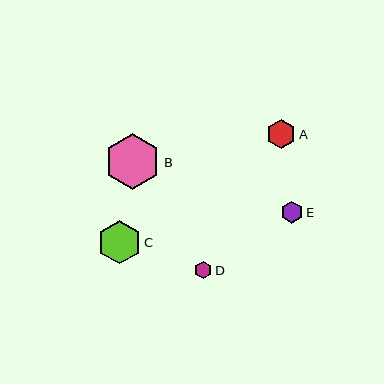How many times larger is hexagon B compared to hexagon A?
Hexagon B is approximately 1.9 times the size of hexagon A.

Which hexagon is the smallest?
Hexagon D is the smallest with a size of approximately 17 pixels.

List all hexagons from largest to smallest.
From largest to smallest: B, C, A, E, D.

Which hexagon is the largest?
Hexagon B is the largest with a size of approximately 56 pixels.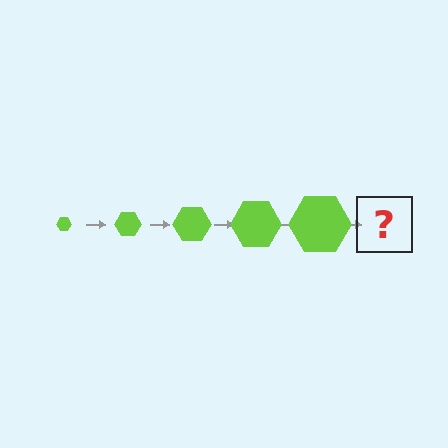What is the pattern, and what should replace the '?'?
The pattern is that the hexagon gets progressively larger each step. The '?' should be a lime hexagon, larger than the previous one.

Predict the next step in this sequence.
The next step is a lime hexagon, larger than the previous one.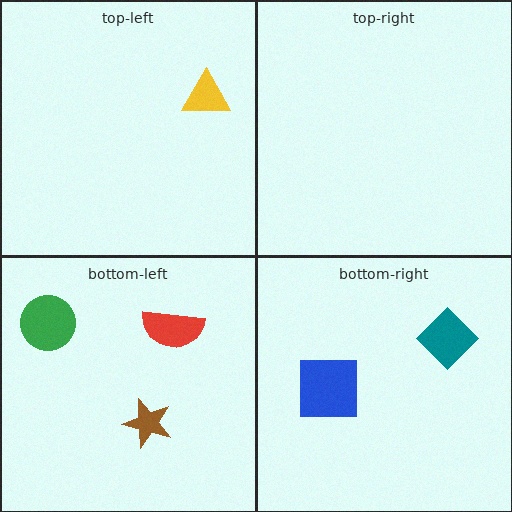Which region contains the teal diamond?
The bottom-right region.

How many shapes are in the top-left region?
1.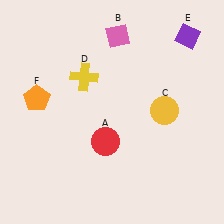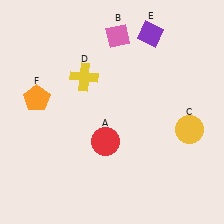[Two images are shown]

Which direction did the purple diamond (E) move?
The purple diamond (E) moved left.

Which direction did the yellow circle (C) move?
The yellow circle (C) moved right.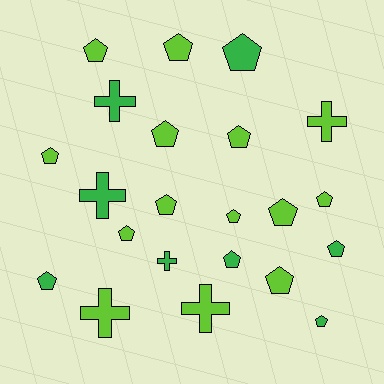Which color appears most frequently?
Lime, with 14 objects.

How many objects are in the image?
There are 22 objects.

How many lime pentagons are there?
There are 11 lime pentagons.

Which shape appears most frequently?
Pentagon, with 16 objects.